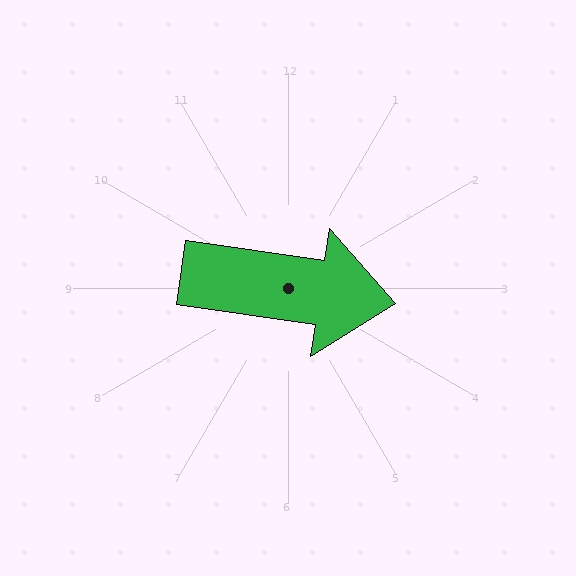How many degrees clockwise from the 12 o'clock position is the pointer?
Approximately 98 degrees.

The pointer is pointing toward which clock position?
Roughly 3 o'clock.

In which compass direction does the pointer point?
East.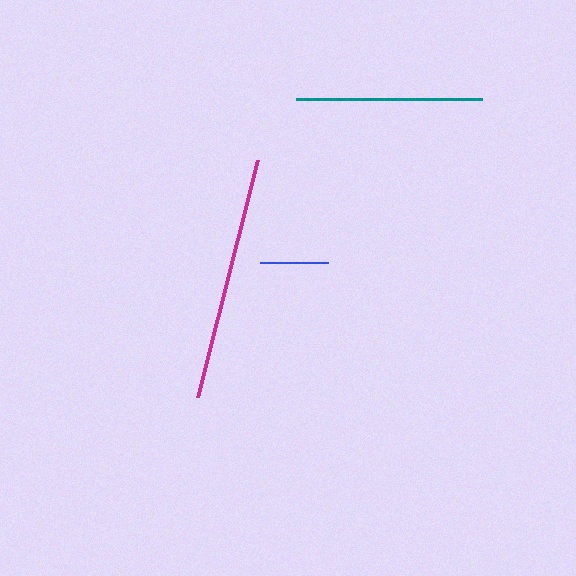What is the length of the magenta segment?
The magenta segment is approximately 245 pixels long.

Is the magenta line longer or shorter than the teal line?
The magenta line is longer than the teal line.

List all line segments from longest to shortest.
From longest to shortest: magenta, teal, blue.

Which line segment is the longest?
The magenta line is the longest at approximately 245 pixels.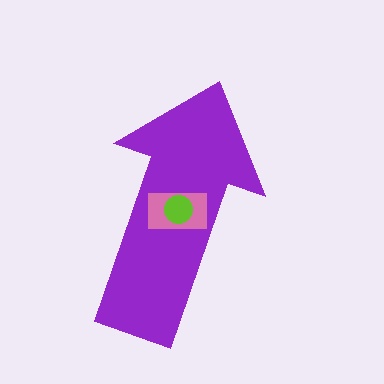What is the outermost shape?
The purple arrow.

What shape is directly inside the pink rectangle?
The lime circle.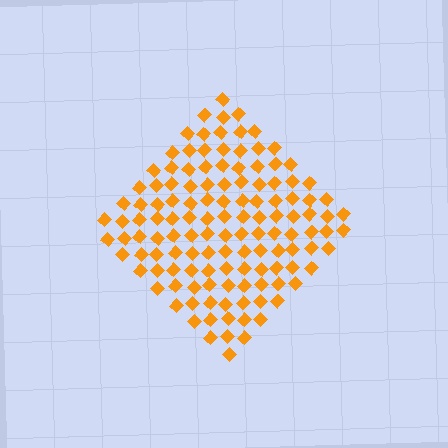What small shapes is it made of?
It is made of small diamonds.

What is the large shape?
The large shape is a diamond.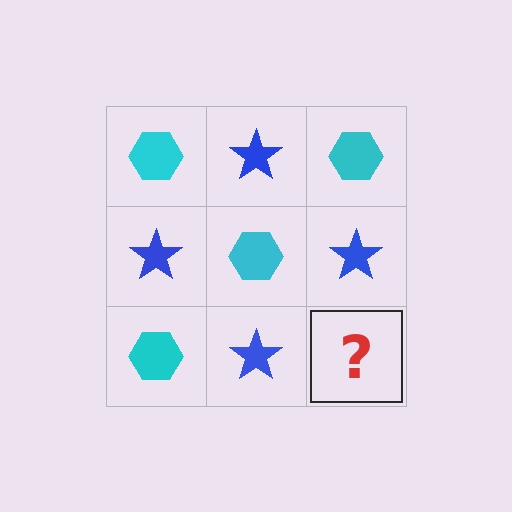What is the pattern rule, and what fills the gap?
The rule is that it alternates cyan hexagon and blue star in a checkerboard pattern. The gap should be filled with a cyan hexagon.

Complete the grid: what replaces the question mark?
The question mark should be replaced with a cyan hexagon.